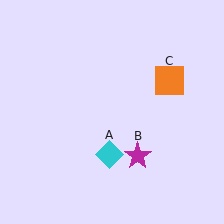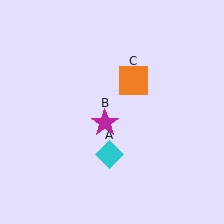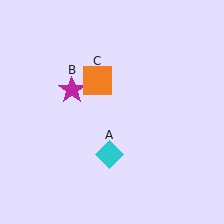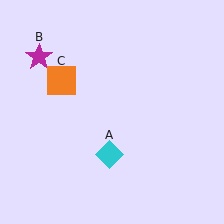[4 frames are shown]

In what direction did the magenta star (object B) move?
The magenta star (object B) moved up and to the left.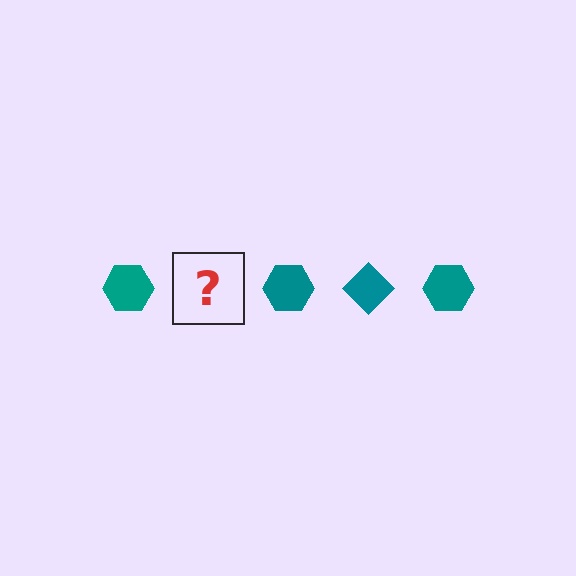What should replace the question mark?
The question mark should be replaced with a teal diamond.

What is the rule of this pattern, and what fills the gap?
The rule is that the pattern cycles through hexagon, diamond shapes in teal. The gap should be filled with a teal diamond.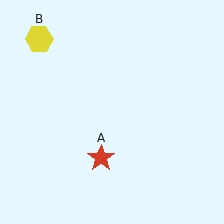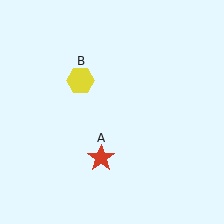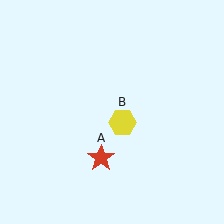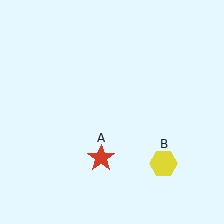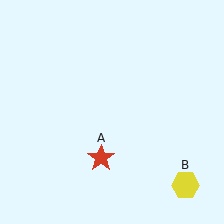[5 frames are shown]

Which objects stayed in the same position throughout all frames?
Red star (object A) remained stationary.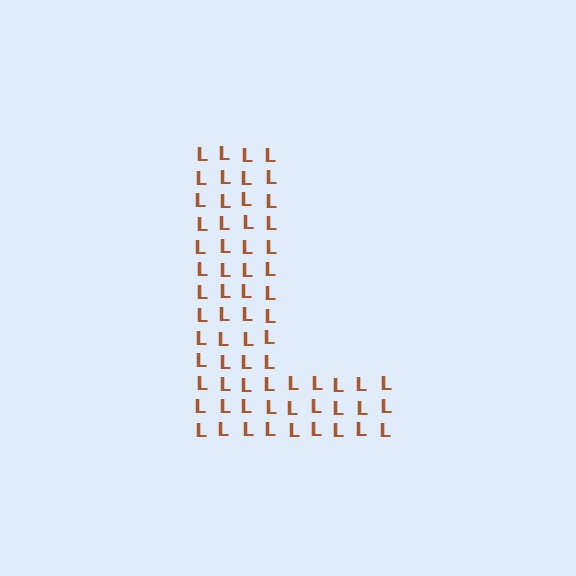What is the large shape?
The large shape is the letter L.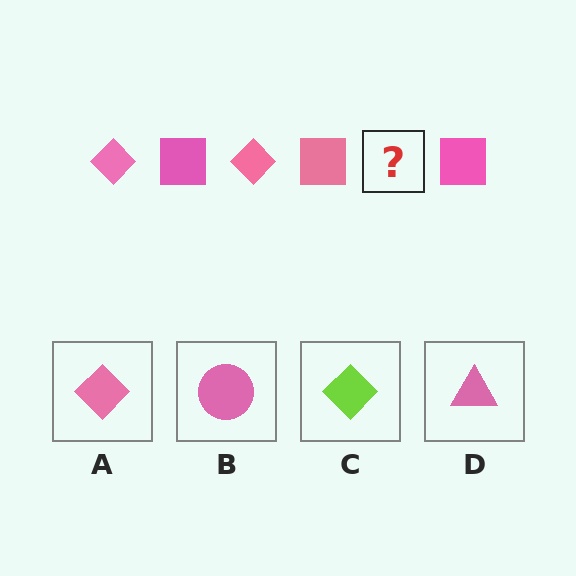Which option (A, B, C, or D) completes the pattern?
A.